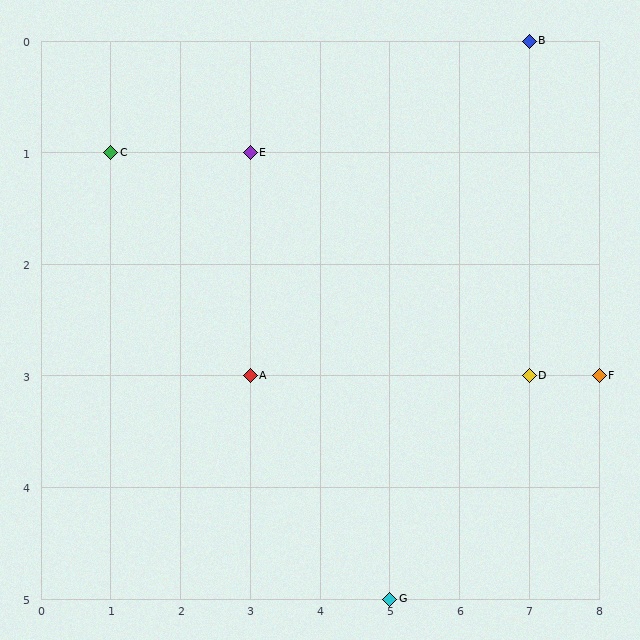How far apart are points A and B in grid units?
Points A and B are 4 columns and 3 rows apart (about 5.0 grid units diagonally).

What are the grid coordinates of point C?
Point C is at grid coordinates (1, 1).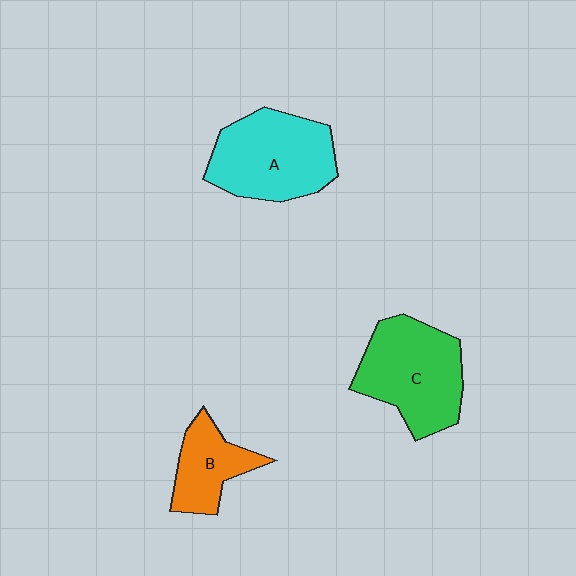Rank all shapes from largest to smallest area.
From largest to smallest: C (green), A (cyan), B (orange).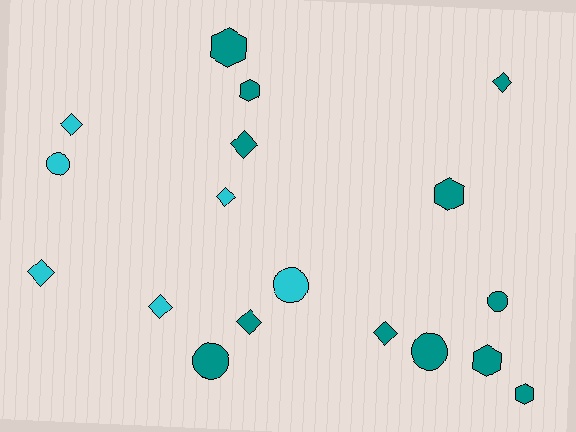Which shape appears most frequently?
Diamond, with 8 objects.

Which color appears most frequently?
Teal, with 12 objects.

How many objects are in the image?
There are 18 objects.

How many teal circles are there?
There are 3 teal circles.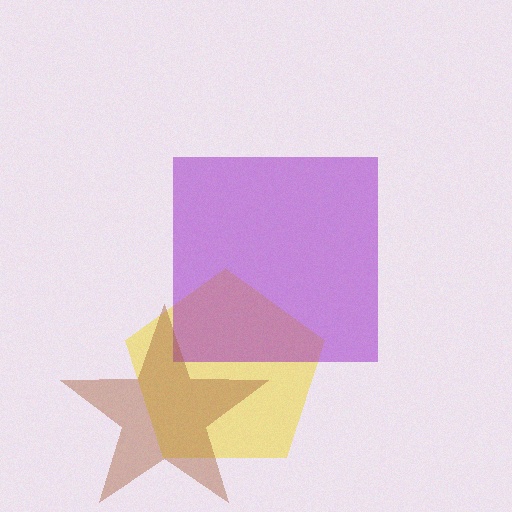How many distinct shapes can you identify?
There are 3 distinct shapes: a yellow pentagon, a purple square, a brown star.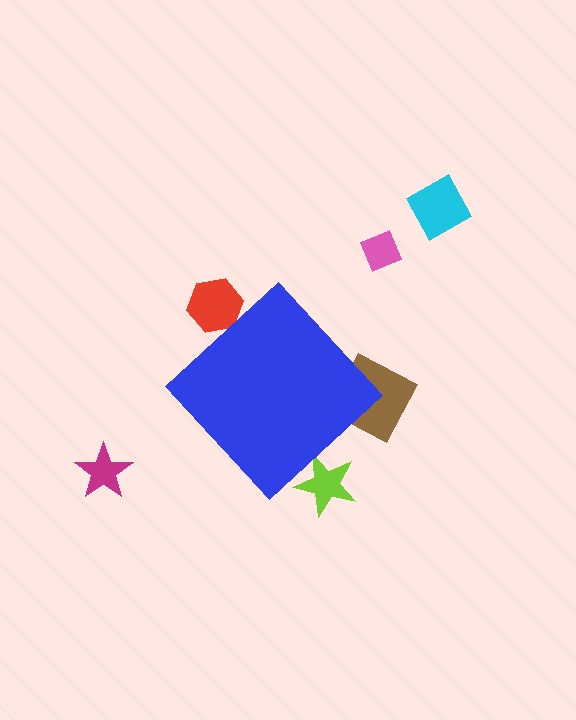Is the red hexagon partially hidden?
Yes, the red hexagon is partially hidden behind the blue diamond.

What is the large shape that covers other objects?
A blue diamond.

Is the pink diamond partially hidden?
No, the pink diamond is fully visible.